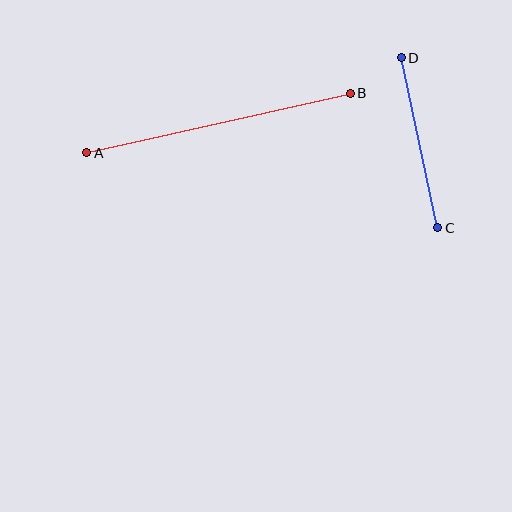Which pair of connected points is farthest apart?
Points A and B are farthest apart.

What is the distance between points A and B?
The distance is approximately 270 pixels.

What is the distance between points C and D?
The distance is approximately 174 pixels.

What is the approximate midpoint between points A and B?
The midpoint is at approximately (218, 123) pixels.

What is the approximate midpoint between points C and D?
The midpoint is at approximately (420, 143) pixels.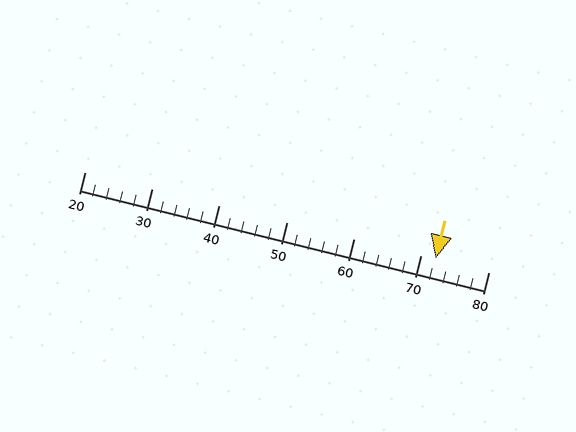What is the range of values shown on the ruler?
The ruler shows values from 20 to 80.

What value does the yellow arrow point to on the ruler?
The yellow arrow points to approximately 72.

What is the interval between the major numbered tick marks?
The major tick marks are spaced 10 units apart.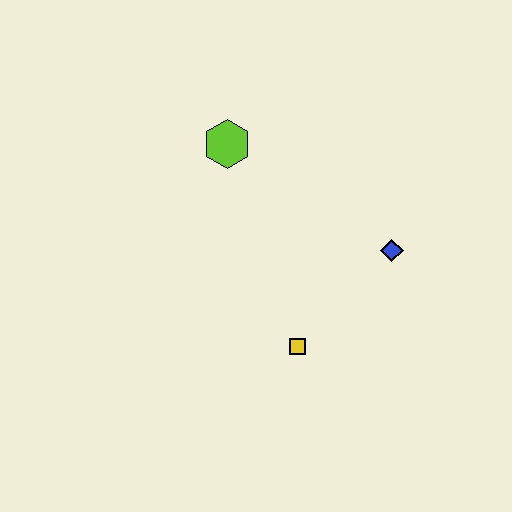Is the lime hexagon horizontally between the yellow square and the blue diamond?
No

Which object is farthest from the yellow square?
The lime hexagon is farthest from the yellow square.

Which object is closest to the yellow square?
The blue diamond is closest to the yellow square.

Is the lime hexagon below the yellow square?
No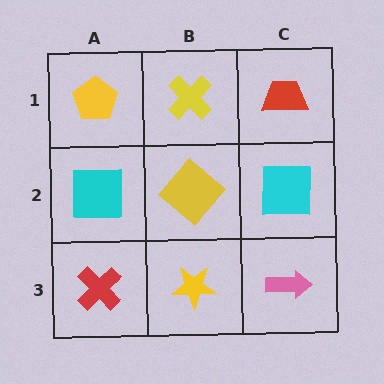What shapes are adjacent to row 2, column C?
A red trapezoid (row 1, column C), a pink arrow (row 3, column C), a yellow diamond (row 2, column B).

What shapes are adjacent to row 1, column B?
A yellow diamond (row 2, column B), a yellow pentagon (row 1, column A), a red trapezoid (row 1, column C).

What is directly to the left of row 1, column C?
A yellow cross.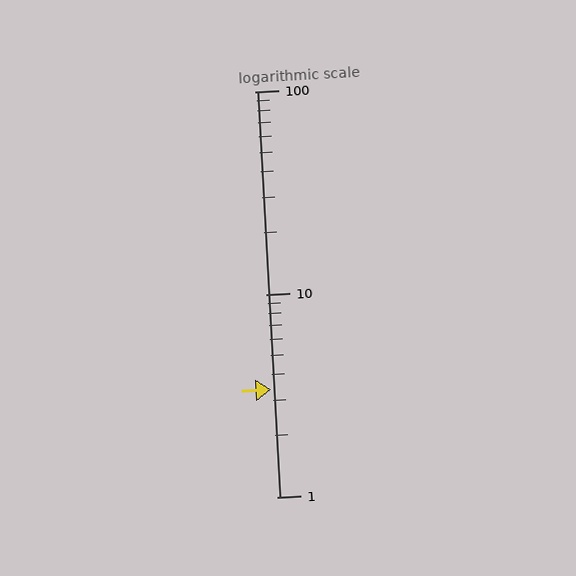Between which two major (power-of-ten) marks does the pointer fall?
The pointer is between 1 and 10.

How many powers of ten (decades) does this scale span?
The scale spans 2 decades, from 1 to 100.